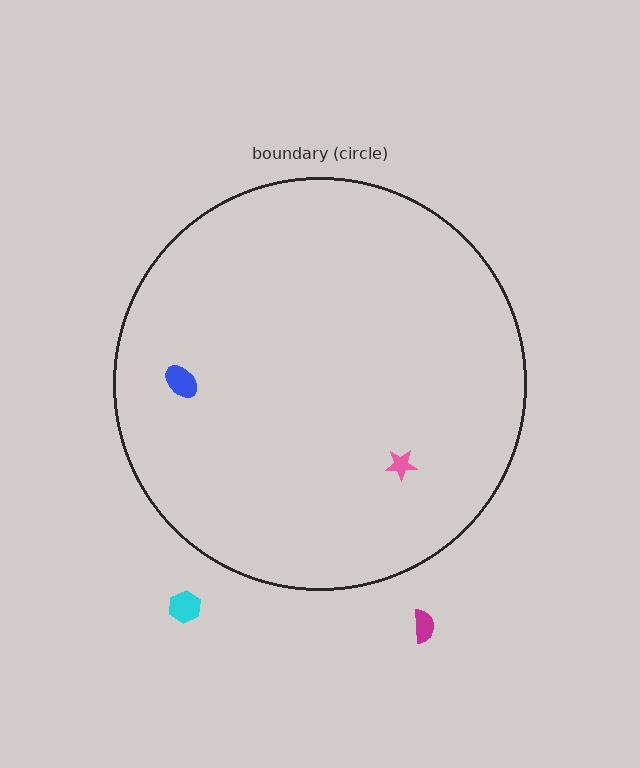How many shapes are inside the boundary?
2 inside, 2 outside.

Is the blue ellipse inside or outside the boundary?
Inside.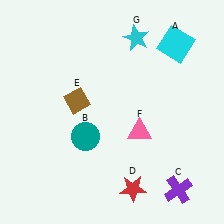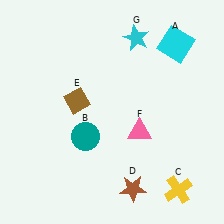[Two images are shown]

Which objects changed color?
C changed from purple to yellow. D changed from red to brown.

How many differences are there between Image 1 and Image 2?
There are 2 differences between the two images.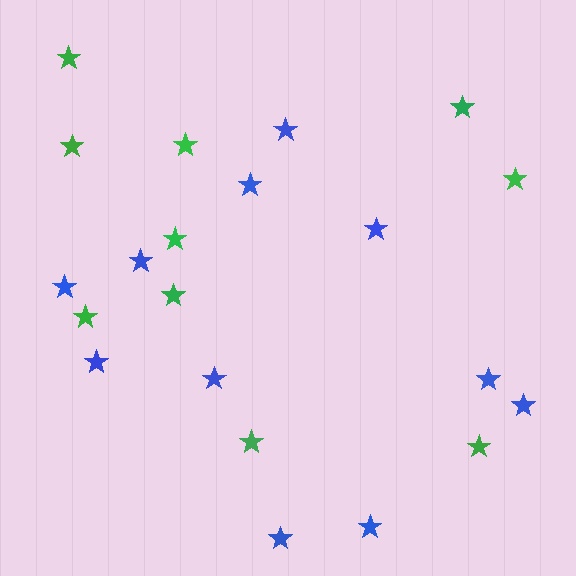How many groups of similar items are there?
There are 2 groups: one group of blue stars (11) and one group of green stars (10).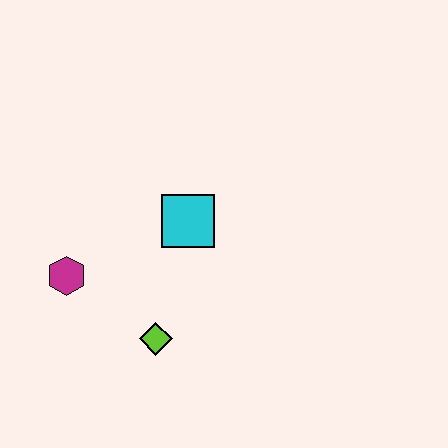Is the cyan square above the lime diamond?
Yes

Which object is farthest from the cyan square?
The magenta hexagon is farthest from the cyan square.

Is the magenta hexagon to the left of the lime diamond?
Yes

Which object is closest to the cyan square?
The lime diamond is closest to the cyan square.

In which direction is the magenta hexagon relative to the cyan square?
The magenta hexagon is to the left of the cyan square.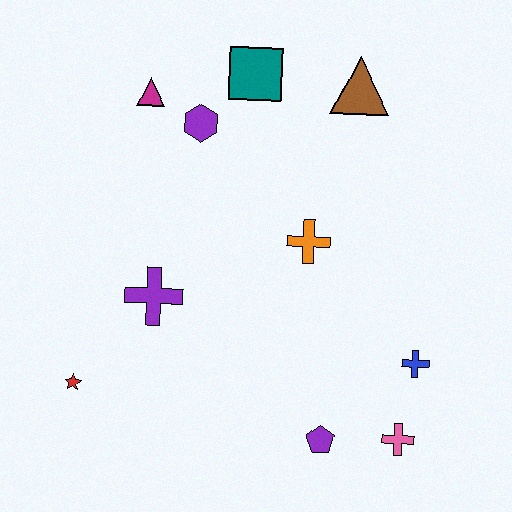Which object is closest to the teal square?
The purple hexagon is closest to the teal square.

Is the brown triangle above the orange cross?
Yes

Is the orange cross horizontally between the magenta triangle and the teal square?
No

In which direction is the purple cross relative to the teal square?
The purple cross is below the teal square.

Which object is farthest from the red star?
The brown triangle is farthest from the red star.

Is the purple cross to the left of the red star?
No